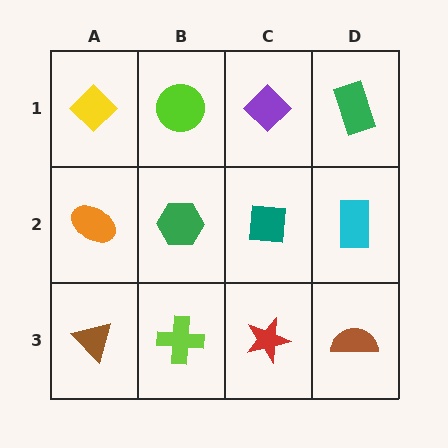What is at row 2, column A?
An orange ellipse.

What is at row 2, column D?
A cyan rectangle.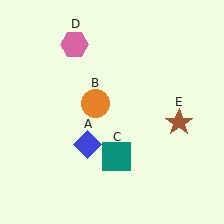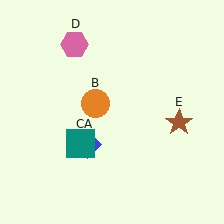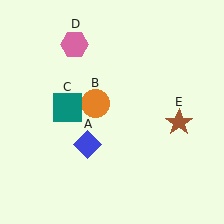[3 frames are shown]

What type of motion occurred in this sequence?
The teal square (object C) rotated clockwise around the center of the scene.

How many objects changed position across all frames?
1 object changed position: teal square (object C).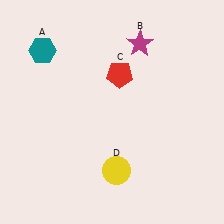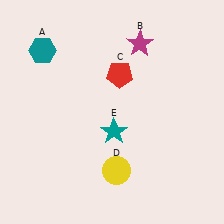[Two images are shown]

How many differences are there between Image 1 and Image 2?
There is 1 difference between the two images.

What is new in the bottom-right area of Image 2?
A teal star (E) was added in the bottom-right area of Image 2.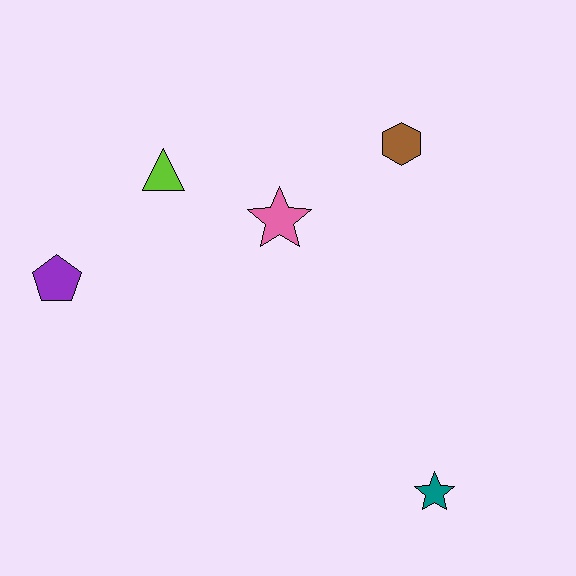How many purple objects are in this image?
There is 1 purple object.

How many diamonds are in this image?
There are no diamonds.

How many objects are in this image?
There are 5 objects.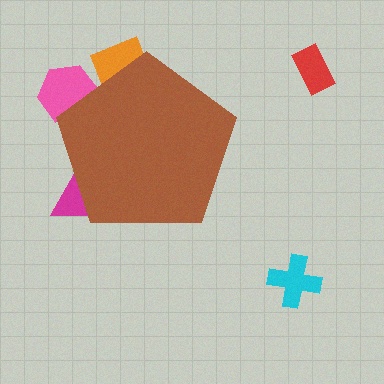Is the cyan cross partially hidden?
No, the cyan cross is fully visible.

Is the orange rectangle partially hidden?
Yes, the orange rectangle is partially hidden behind the brown pentagon.